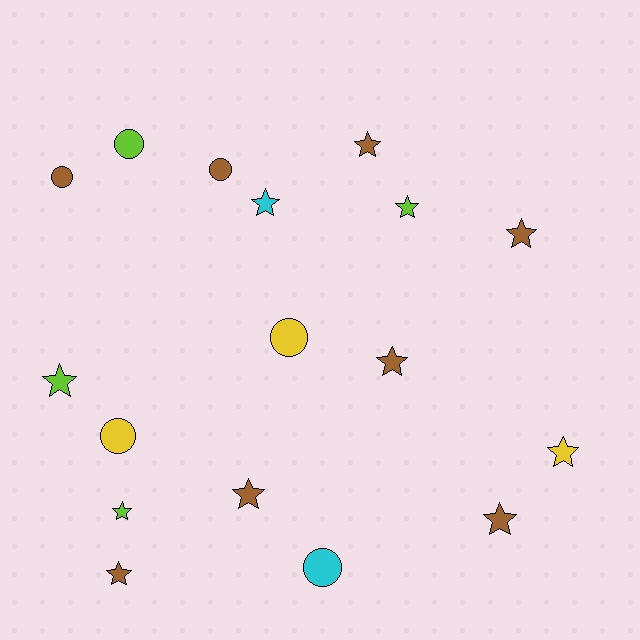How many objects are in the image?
There are 17 objects.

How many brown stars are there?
There are 6 brown stars.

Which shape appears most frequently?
Star, with 11 objects.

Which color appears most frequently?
Brown, with 8 objects.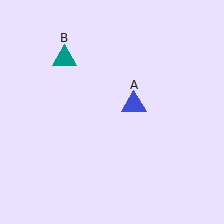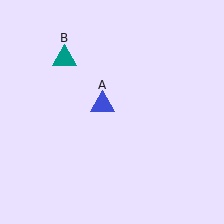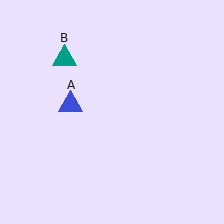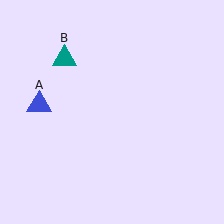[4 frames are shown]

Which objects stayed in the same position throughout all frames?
Teal triangle (object B) remained stationary.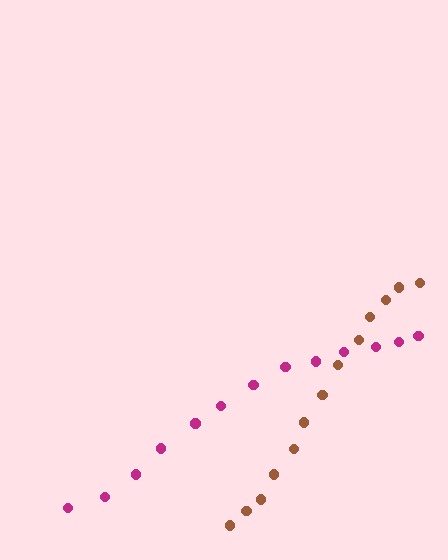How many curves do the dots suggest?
There are 2 distinct paths.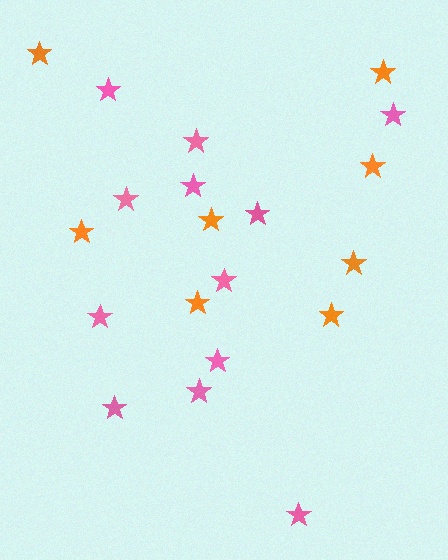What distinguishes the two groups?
There are 2 groups: one group of pink stars (12) and one group of orange stars (8).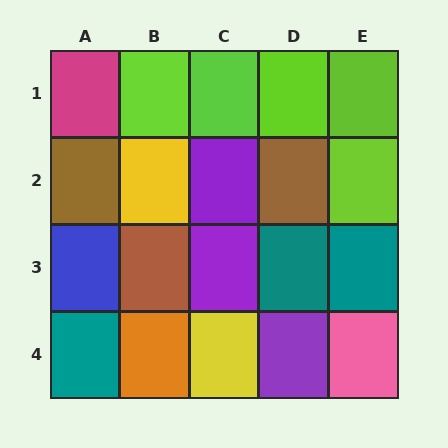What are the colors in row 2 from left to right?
Brown, yellow, purple, brown, lime.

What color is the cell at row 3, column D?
Teal.